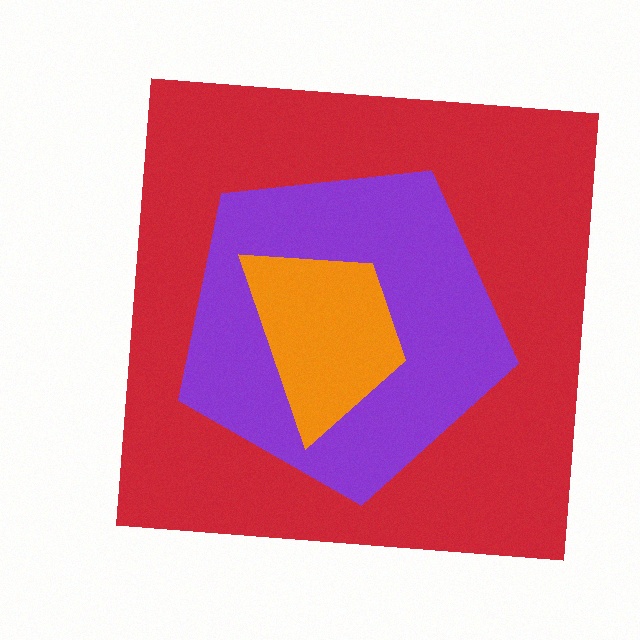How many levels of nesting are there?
3.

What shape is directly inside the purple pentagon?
The orange trapezoid.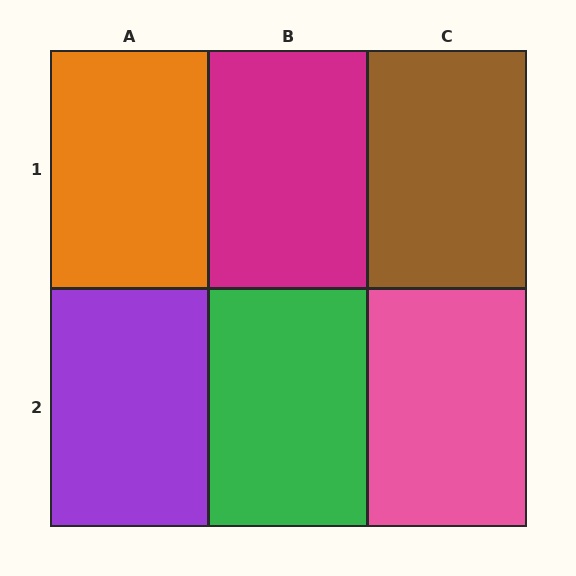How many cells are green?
1 cell is green.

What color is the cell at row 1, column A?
Orange.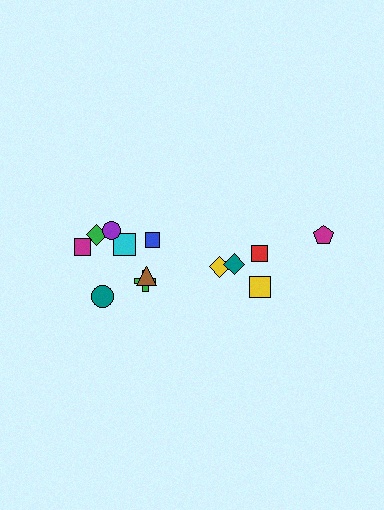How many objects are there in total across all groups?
There are 13 objects.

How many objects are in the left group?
There are 8 objects.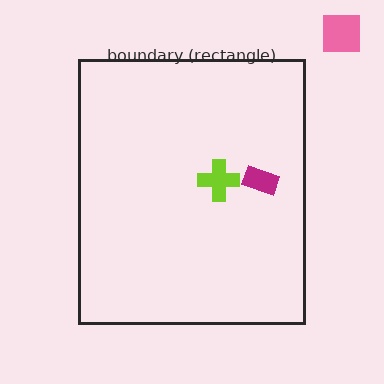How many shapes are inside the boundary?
2 inside, 1 outside.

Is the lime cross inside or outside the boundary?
Inside.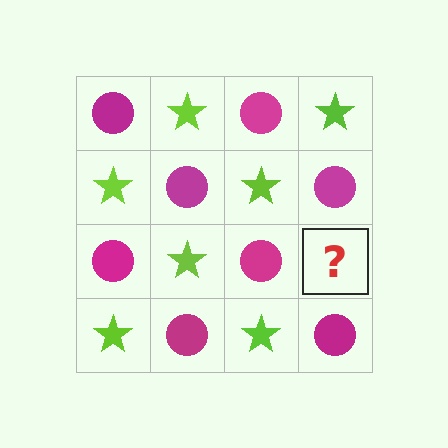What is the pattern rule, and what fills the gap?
The rule is that it alternates magenta circle and lime star in a checkerboard pattern. The gap should be filled with a lime star.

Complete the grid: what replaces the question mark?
The question mark should be replaced with a lime star.